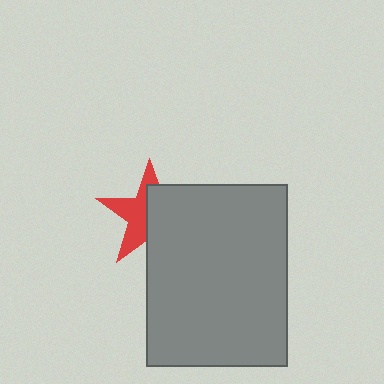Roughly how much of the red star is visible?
About half of it is visible (roughly 47%).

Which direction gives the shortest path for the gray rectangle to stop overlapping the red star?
Moving right gives the shortest separation.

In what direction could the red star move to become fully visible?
The red star could move left. That would shift it out from behind the gray rectangle entirely.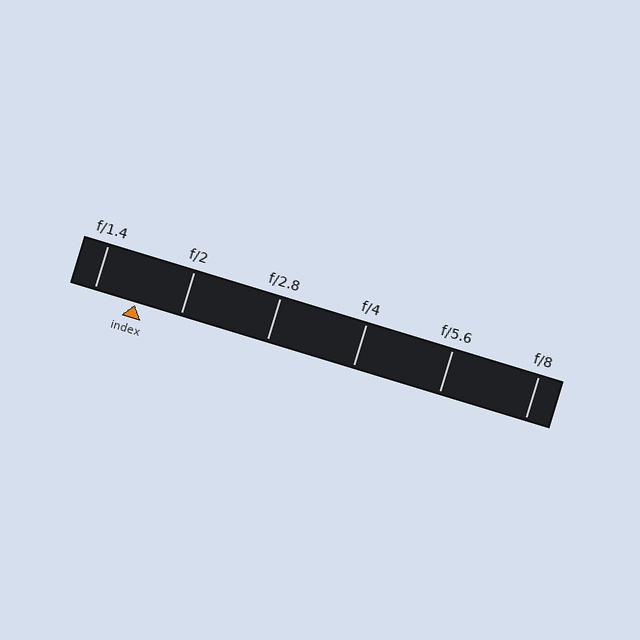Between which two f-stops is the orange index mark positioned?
The index mark is between f/1.4 and f/2.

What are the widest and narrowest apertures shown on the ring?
The widest aperture shown is f/1.4 and the narrowest is f/8.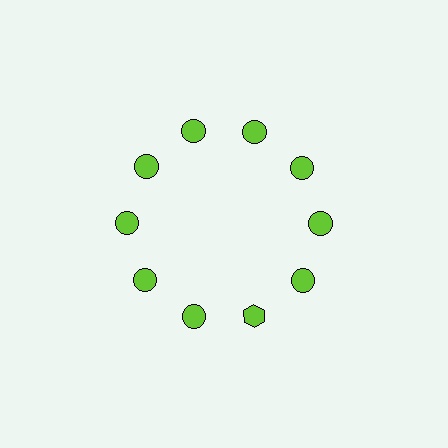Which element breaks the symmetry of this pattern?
The lime hexagon at roughly the 5 o'clock position breaks the symmetry. All other shapes are lime circles.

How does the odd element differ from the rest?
It has a different shape: hexagon instead of circle.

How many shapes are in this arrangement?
There are 10 shapes arranged in a ring pattern.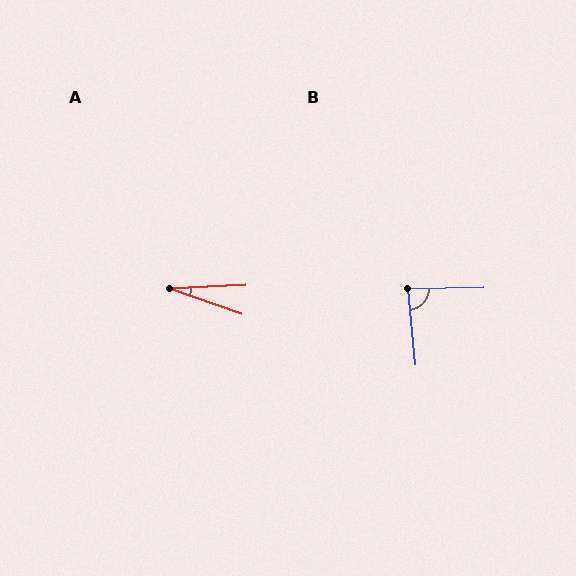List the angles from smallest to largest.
A (22°), B (85°).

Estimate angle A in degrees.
Approximately 22 degrees.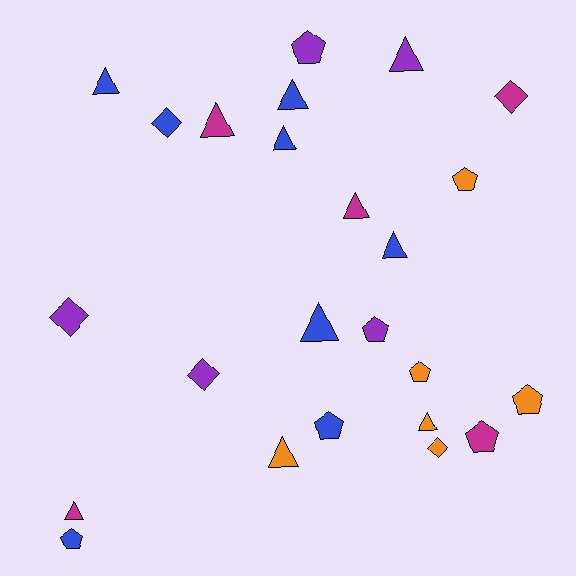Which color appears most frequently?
Blue, with 8 objects.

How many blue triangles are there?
There are 5 blue triangles.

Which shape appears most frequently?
Triangle, with 11 objects.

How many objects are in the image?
There are 24 objects.